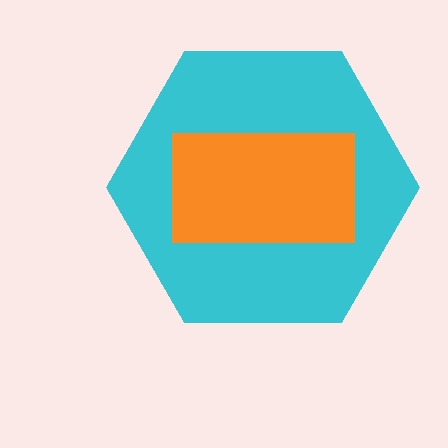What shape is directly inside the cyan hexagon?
The orange rectangle.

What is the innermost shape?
The orange rectangle.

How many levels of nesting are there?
2.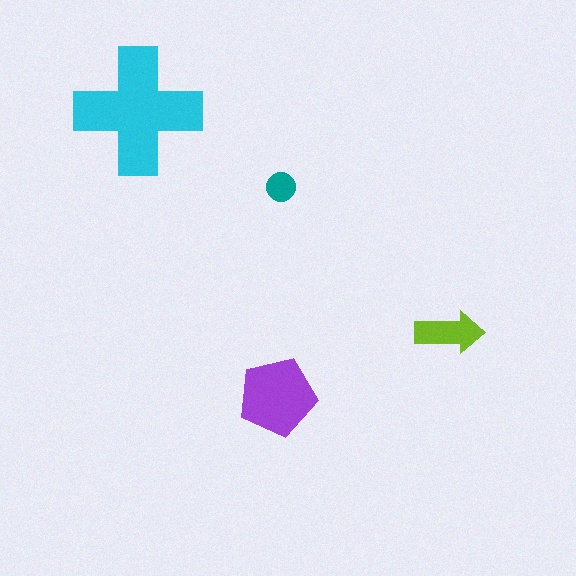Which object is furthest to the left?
The cyan cross is leftmost.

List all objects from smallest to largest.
The teal circle, the lime arrow, the purple pentagon, the cyan cross.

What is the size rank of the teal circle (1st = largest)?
4th.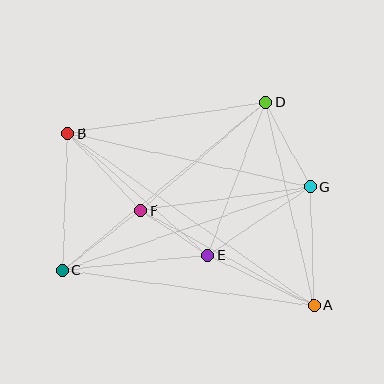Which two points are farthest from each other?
Points A and B are farthest from each other.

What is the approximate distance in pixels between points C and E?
The distance between C and E is approximately 146 pixels.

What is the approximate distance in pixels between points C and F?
The distance between C and F is approximately 99 pixels.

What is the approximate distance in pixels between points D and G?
The distance between D and G is approximately 96 pixels.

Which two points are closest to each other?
Points E and F are closest to each other.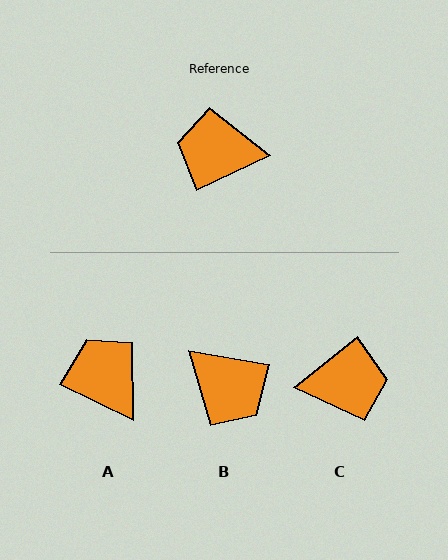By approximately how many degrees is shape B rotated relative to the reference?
Approximately 144 degrees counter-clockwise.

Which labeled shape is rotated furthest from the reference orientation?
C, about 167 degrees away.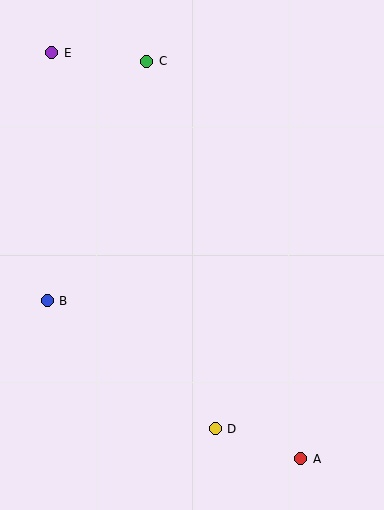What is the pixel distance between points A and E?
The distance between A and E is 476 pixels.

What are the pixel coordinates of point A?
Point A is at (301, 459).